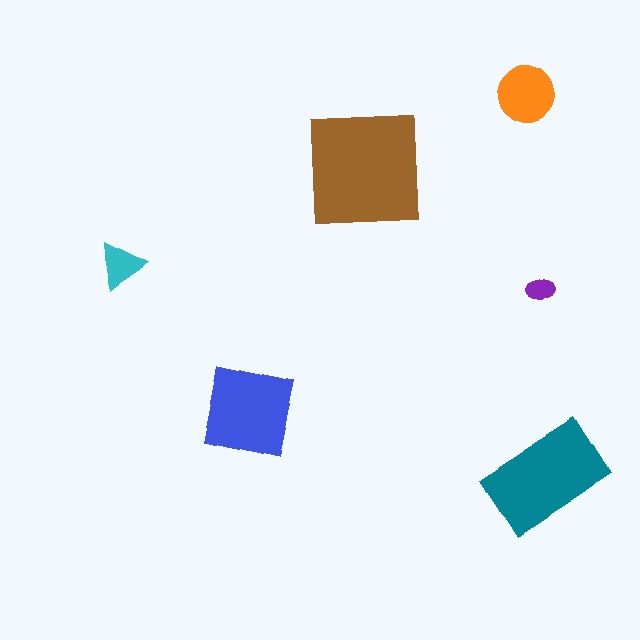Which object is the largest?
The brown square.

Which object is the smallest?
The purple ellipse.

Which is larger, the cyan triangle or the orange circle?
The orange circle.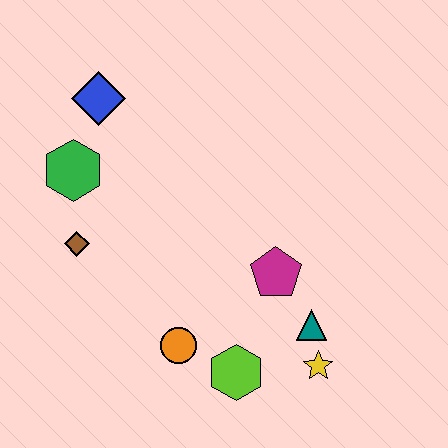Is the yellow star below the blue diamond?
Yes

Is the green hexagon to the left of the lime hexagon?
Yes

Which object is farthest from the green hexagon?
The yellow star is farthest from the green hexagon.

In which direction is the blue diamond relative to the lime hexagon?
The blue diamond is above the lime hexagon.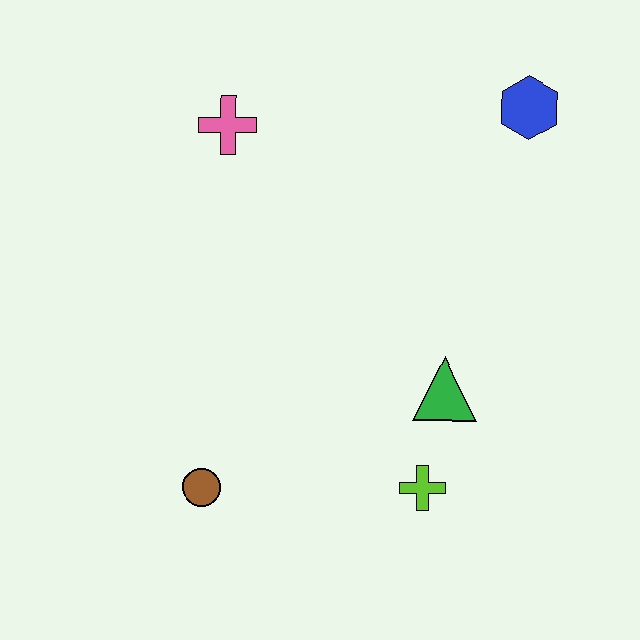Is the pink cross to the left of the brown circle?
No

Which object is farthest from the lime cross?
The pink cross is farthest from the lime cross.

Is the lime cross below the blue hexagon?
Yes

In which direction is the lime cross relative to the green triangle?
The lime cross is below the green triangle.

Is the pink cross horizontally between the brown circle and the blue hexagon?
Yes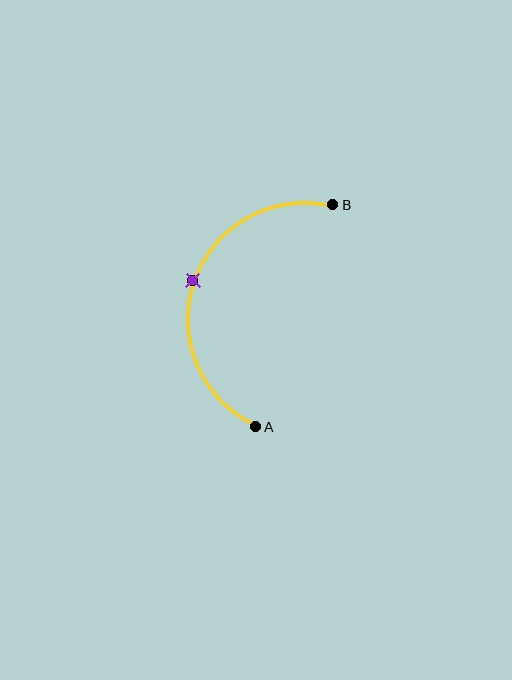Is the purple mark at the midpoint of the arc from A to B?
Yes. The purple mark lies on the arc at equal arc-length from both A and B — it is the arc midpoint.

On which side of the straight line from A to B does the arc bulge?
The arc bulges to the left of the straight line connecting A and B.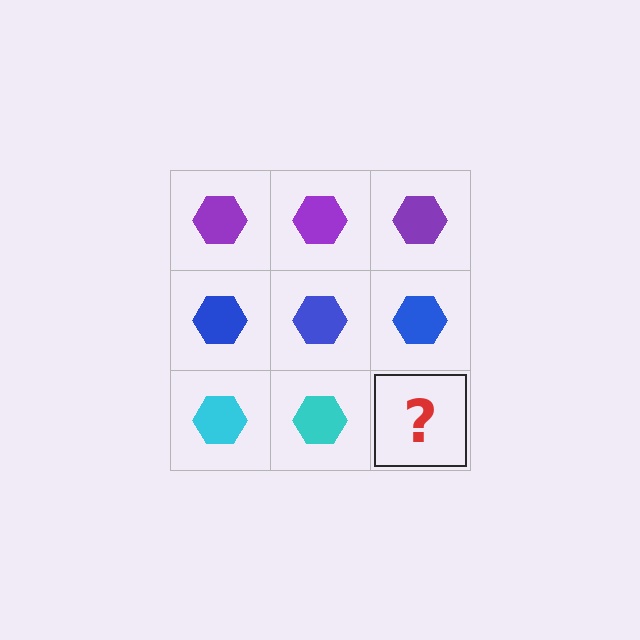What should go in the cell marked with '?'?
The missing cell should contain a cyan hexagon.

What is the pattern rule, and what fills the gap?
The rule is that each row has a consistent color. The gap should be filled with a cyan hexagon.